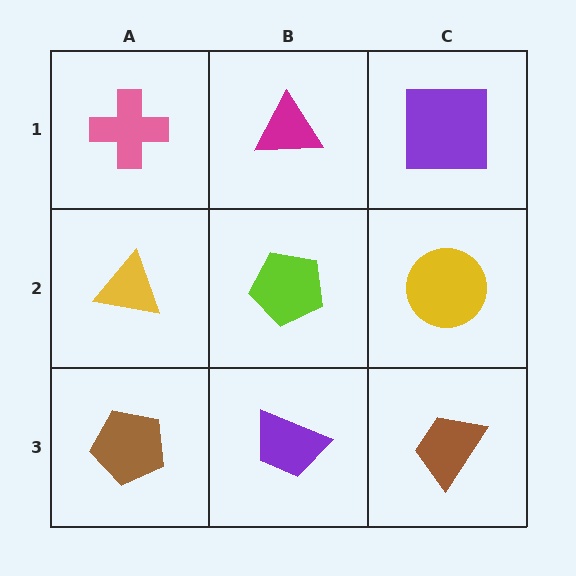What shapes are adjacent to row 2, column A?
A pink cross (row 1, column A), a brown pentagon (row 3, column A), a lime pentagon (row 2, column B).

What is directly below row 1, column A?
A yellow triangle.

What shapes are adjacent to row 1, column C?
A yellow circle (row 2, column C), a magenta triangle (row 1, column B).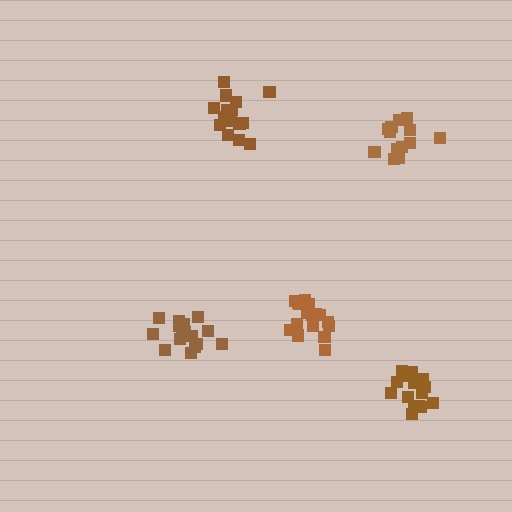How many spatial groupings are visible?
There are 5 spatial groupings.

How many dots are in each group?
Group 1: 17 dots, Group 2: 13 dots, Group 3: 18 dots, Group 4: 18 dots, Group 5: 17 dots (83 total).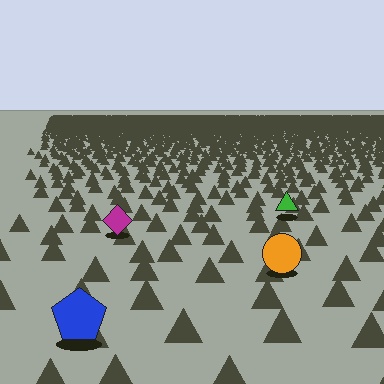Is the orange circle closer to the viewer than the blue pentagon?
No. The blue pentagon is closer — you can tell from the texture gradient: the ground texture is coarser near it.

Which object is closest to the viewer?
The blue pentagon is closest. The texture marks near it are larger and more spread out.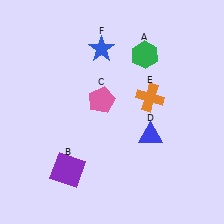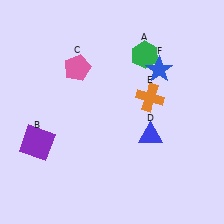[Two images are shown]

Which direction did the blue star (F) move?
The blue star (F) moved right.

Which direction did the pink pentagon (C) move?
The pink pentagon (C) moved up.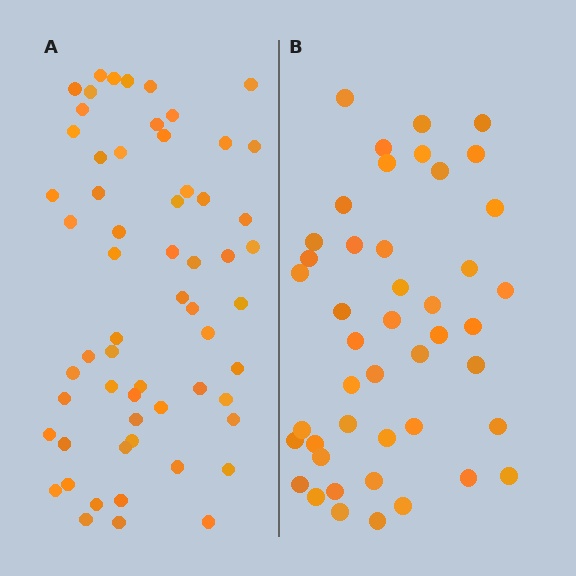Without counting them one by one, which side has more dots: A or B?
Region A (the left region) has more dots.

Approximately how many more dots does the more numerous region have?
Region A has approximately 15 more dots than region B.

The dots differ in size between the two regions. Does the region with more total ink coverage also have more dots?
No. Region B has more total ink coverage because its dots are larger, but region A actually contains more individual dots. Total area can be misleading — the number of items is what matters here.